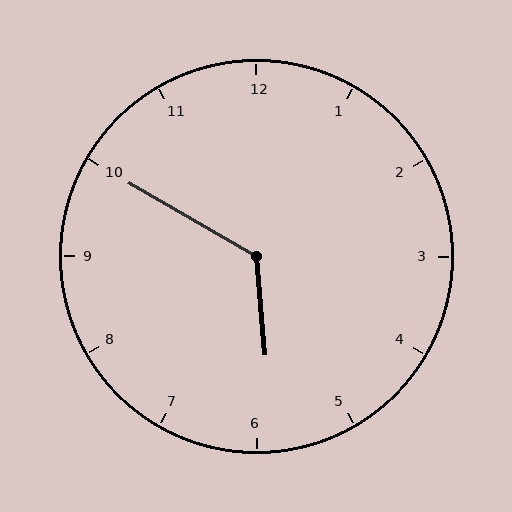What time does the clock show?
5:50.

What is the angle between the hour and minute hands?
Approximately 125 degrees.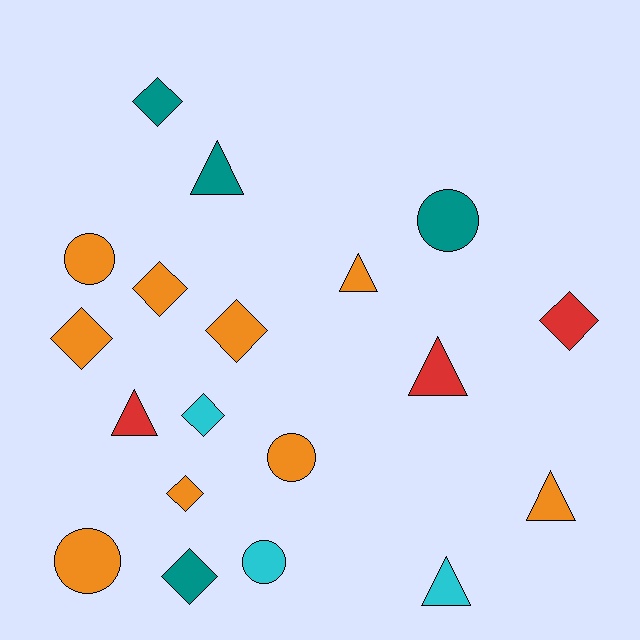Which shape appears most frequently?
Diamond, with 8 objects.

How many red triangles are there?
There are 2 red triangles.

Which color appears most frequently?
Orange, with 9 objects.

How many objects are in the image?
There are 19 objects.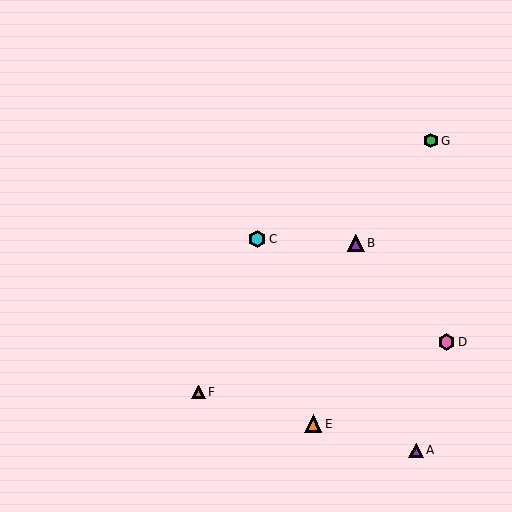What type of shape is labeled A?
Shape A is a purple triangle.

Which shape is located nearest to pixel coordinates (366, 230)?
The purple triangle (labeled B) at (356, 243) is nearest to that location.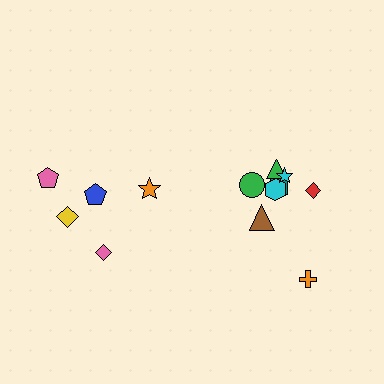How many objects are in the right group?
There are 8 objects.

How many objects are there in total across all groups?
There are 13 objects.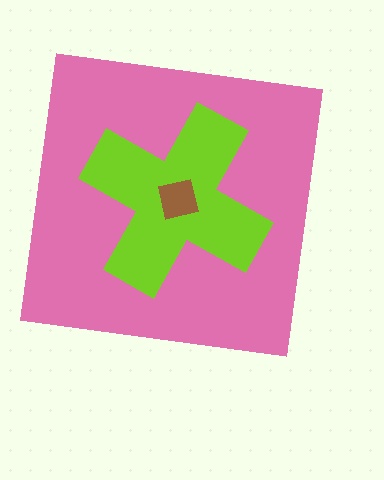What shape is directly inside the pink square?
The lime cross.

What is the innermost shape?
The brown square.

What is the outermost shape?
The pink square.